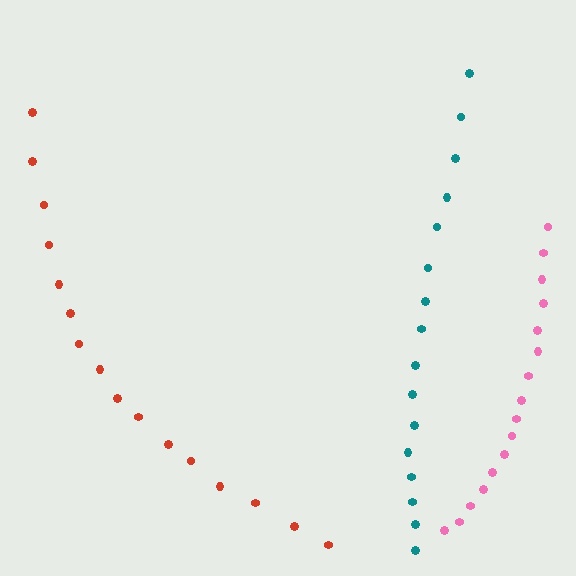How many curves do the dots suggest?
There are 3 distinct paths.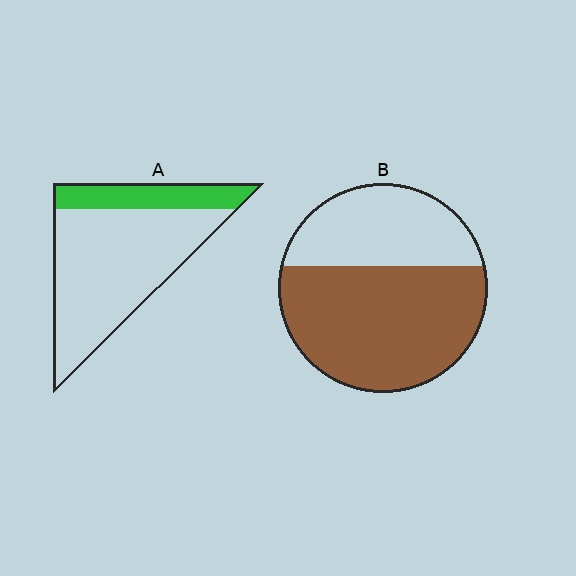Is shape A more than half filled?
No.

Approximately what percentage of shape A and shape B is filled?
A is approximately 25% and B is approximately 65%.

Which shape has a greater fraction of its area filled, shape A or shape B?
Shape B.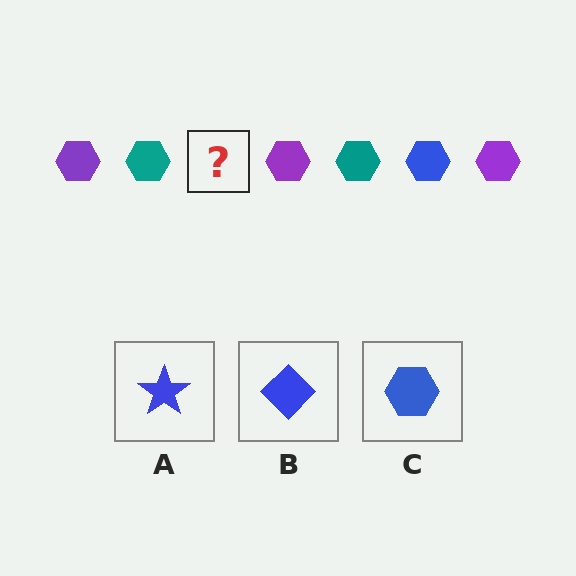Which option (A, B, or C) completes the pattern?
C.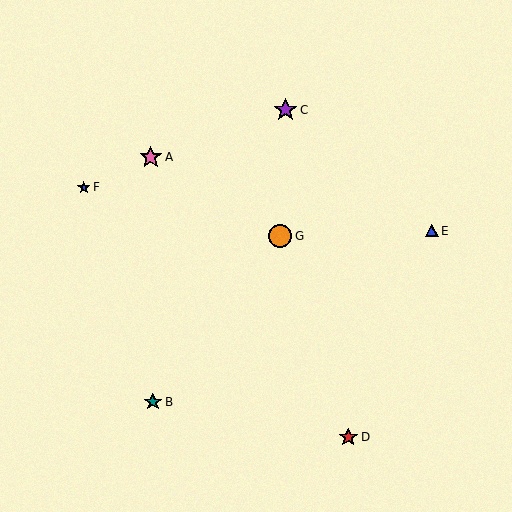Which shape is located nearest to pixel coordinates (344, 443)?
The red star (labeled D) at (348, 437) is nearest to that location.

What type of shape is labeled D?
Shape D is a red star.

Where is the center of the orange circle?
The center of the orange circle is at (280, 236).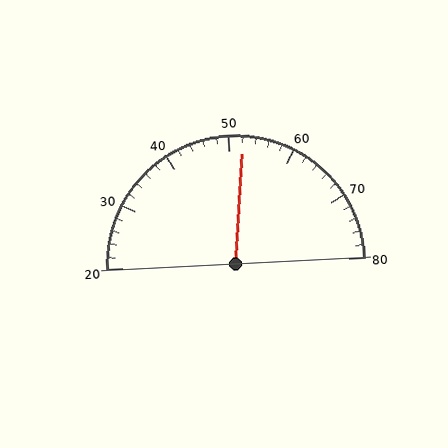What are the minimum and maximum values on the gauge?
The gauge ranges from 20 to 80.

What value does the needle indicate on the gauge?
The needle indicates approximately 52.